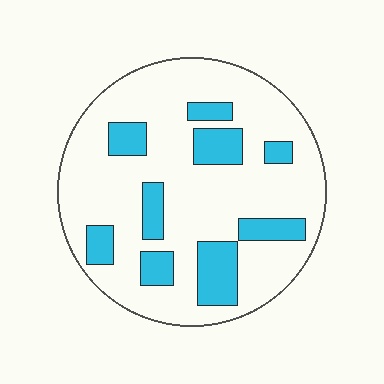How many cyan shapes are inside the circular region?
9.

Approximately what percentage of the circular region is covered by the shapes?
Approximately 20%.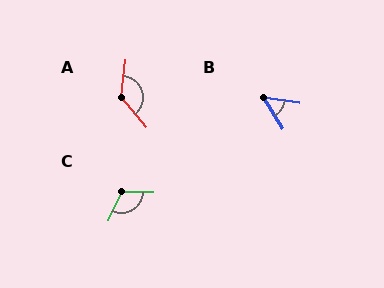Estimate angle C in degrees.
Approximately 115 degrees.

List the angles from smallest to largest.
B (50°), C (115°), A (132°).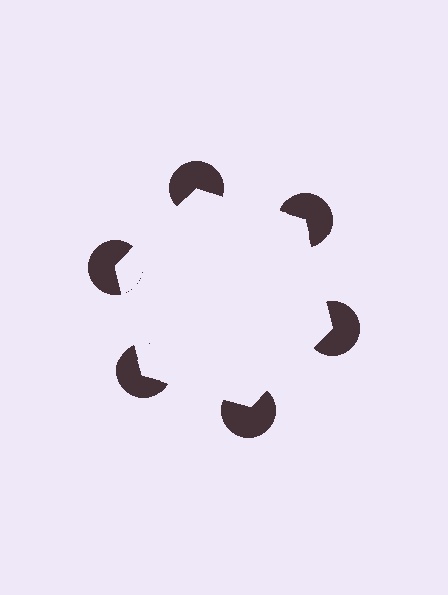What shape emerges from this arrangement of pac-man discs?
An illusory hexagon — its edges are inferred from the aligned wedge cuts in the pac-man discs, not physically drawn.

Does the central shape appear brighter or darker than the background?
It typically appears slightly brighter than the background, even though no actual brightness change is drawn.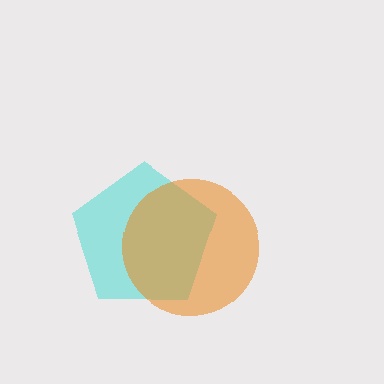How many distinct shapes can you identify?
There are 2 distinct shapes: a cyan pentagon, an orange circle.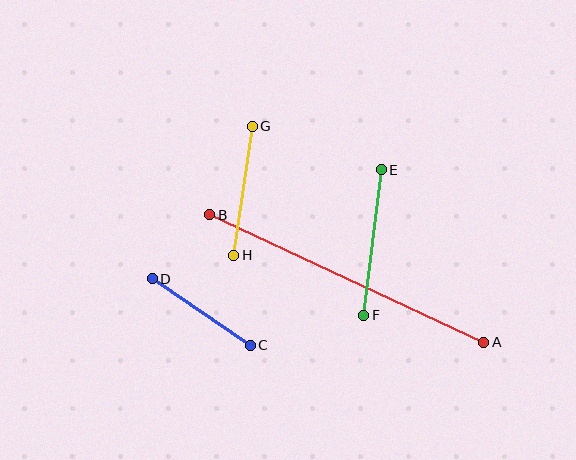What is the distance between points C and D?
The distance is approximately 119 pixels.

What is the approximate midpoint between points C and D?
The midpoint is at approximately (201, 312) pixels.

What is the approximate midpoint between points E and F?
The midpoint is at approximately (373, 242) pixels.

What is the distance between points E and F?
The distance is approximately 146 pixels.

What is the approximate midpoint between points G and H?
The midpoint is at approximately (243, 191) pixels.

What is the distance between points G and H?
The distance is approximately 130 pixels.